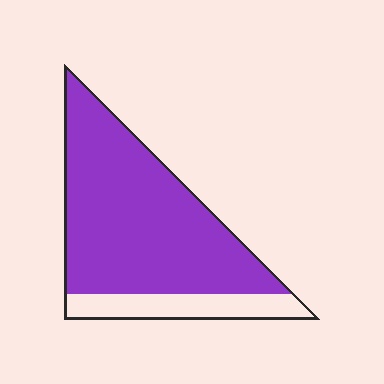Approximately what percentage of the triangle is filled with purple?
Approximately 80%.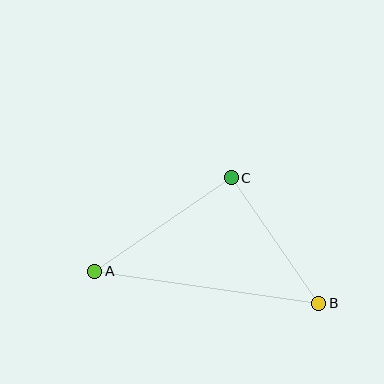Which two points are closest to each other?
Points B and C are closest to each other.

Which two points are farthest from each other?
Points A and B are farthest from each other.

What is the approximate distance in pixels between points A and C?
The distance between A and C is approximately 165 pixels.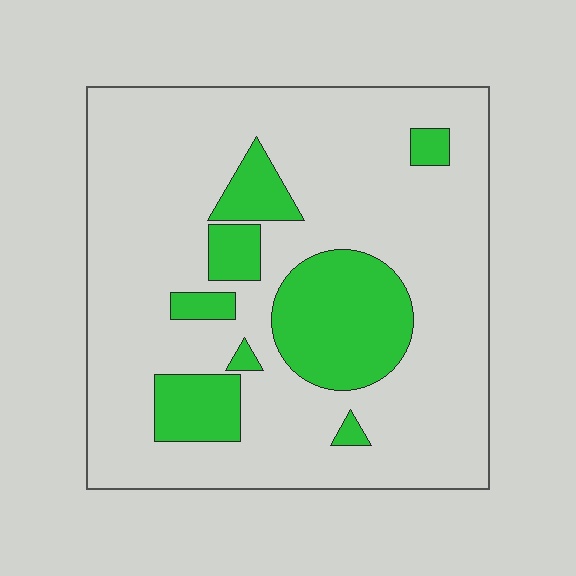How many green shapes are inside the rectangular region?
8.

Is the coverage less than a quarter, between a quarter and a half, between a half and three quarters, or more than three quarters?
Less than a quarter.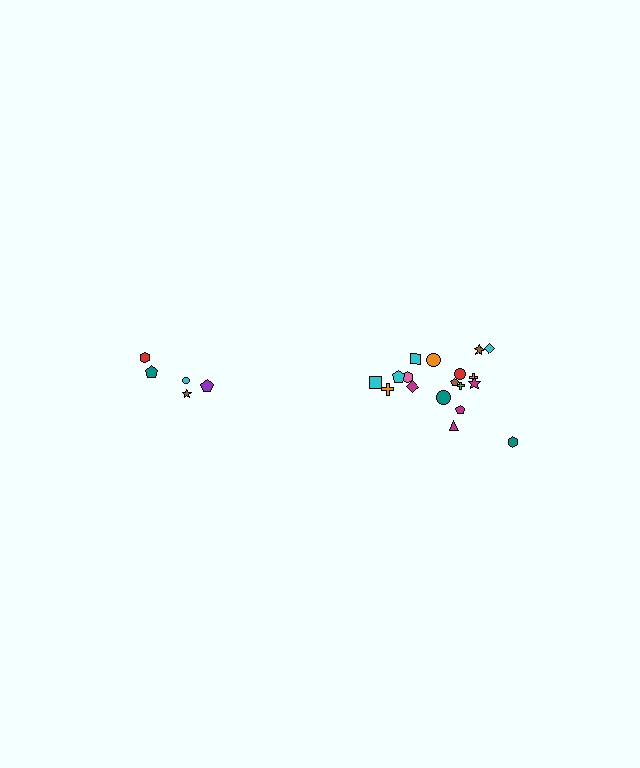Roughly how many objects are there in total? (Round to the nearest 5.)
Roughly 25 objects in total.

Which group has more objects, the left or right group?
The right group.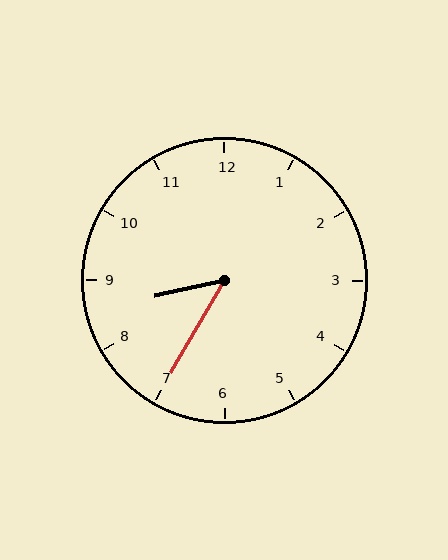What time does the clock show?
8:35.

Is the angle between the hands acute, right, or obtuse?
It is acute.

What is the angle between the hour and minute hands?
Approximately 48 degrees.